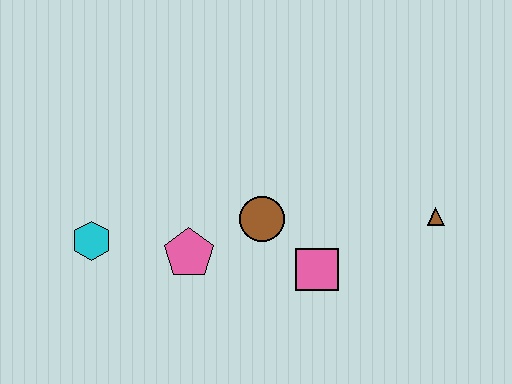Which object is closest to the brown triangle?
The pink square is closest to the brown triangle.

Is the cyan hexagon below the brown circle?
Yes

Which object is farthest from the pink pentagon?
The brown triangle is farthest from the pink pentagon.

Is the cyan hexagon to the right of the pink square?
No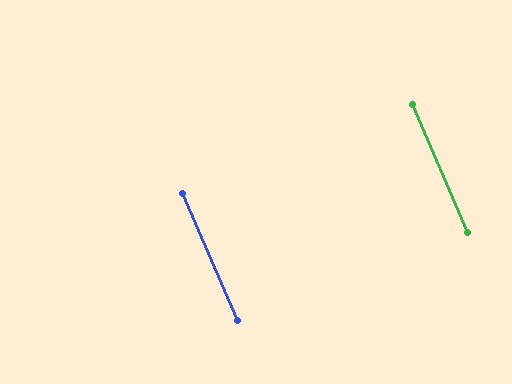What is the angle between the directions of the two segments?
Approximately 0 degrees.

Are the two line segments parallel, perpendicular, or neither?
Parallel — their directions differ by only 0.2°.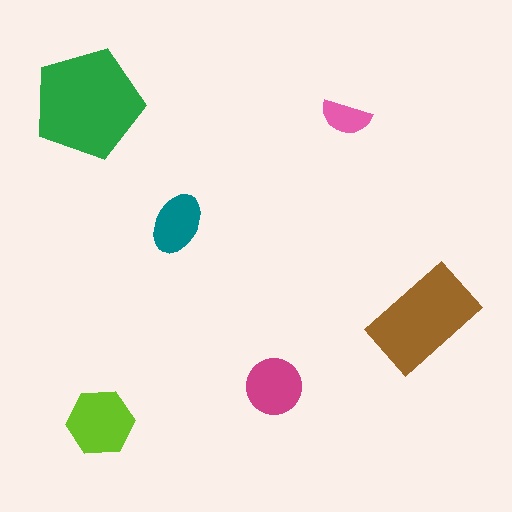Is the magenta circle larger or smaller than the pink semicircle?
Larger.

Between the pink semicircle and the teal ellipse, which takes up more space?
The teal ellipse.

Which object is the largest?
The green pentagon.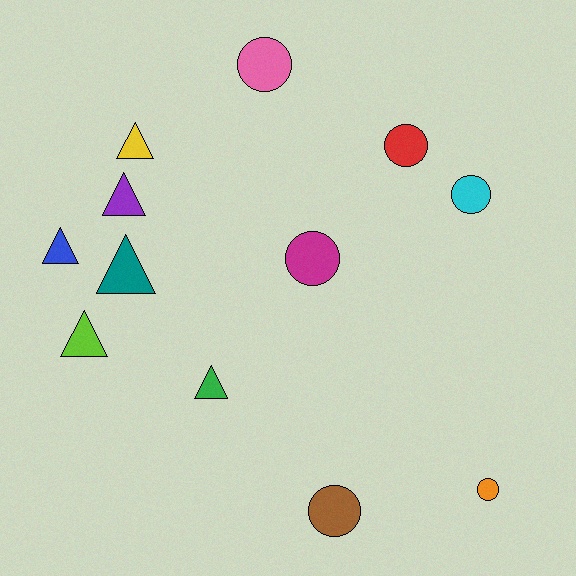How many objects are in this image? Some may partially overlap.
There are 12 objects.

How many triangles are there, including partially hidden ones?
There are 6 triangles.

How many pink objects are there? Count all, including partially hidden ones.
There is 1 pink object.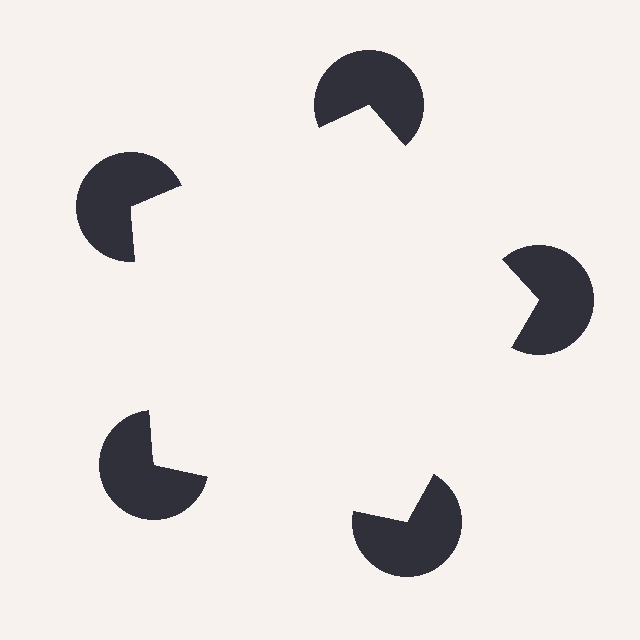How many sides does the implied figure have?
5 sides.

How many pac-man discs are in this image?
There are 5 — one at each vertex of the illusory pentagon.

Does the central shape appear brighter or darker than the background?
It typically appears slightly brighter than the background, even though no actual brightness change is drawn.